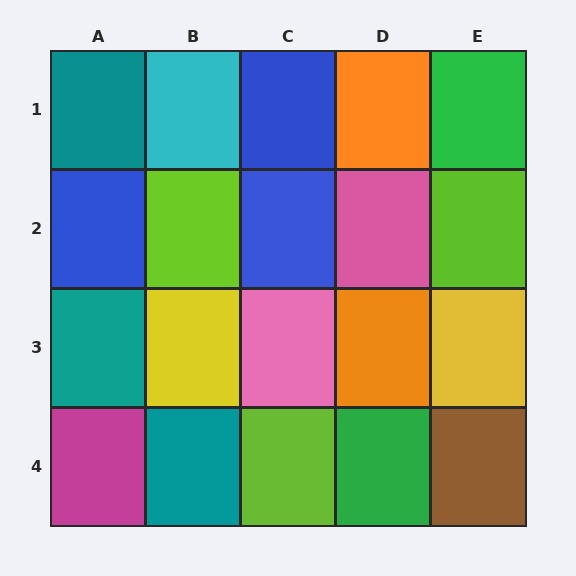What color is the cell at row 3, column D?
Orange.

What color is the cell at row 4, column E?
Brown.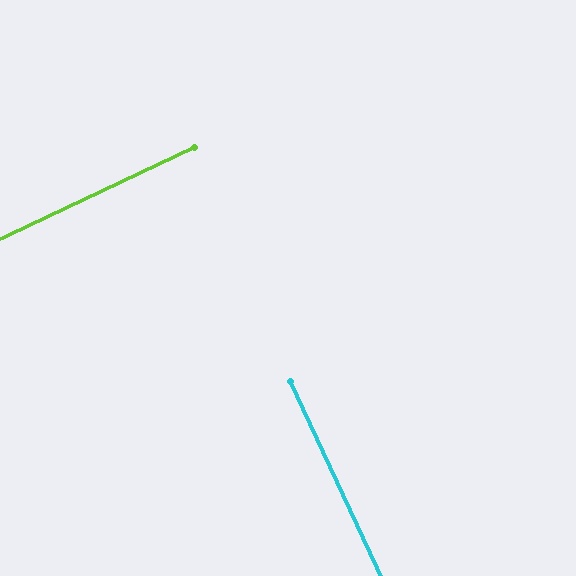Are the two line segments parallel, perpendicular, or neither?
Perpendicular — they meet at approximately 90°.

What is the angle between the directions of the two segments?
Approximately 90 degrees.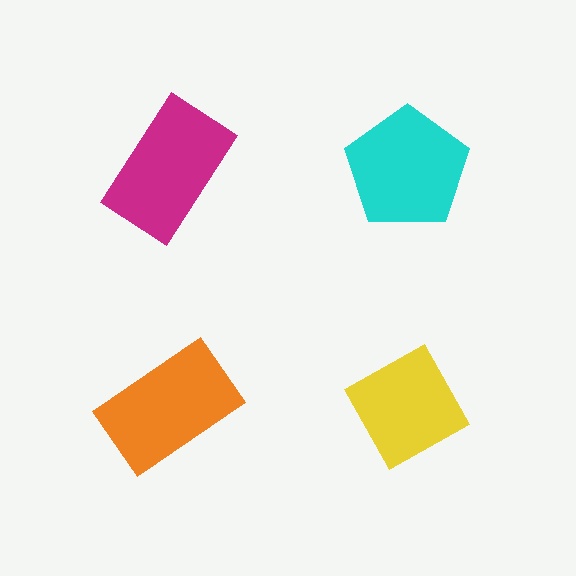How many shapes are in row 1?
2 shapes.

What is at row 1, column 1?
A magenta rectangle.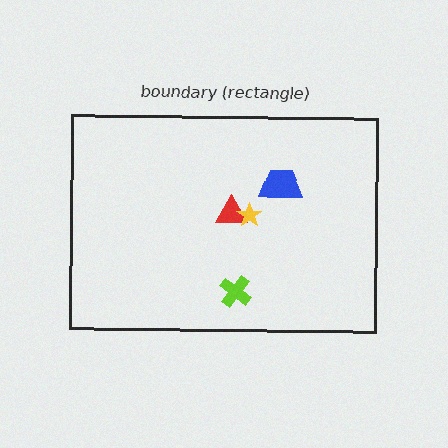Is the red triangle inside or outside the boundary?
Inside.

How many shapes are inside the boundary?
4 inside, 0 outside.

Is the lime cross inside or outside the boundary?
Inside.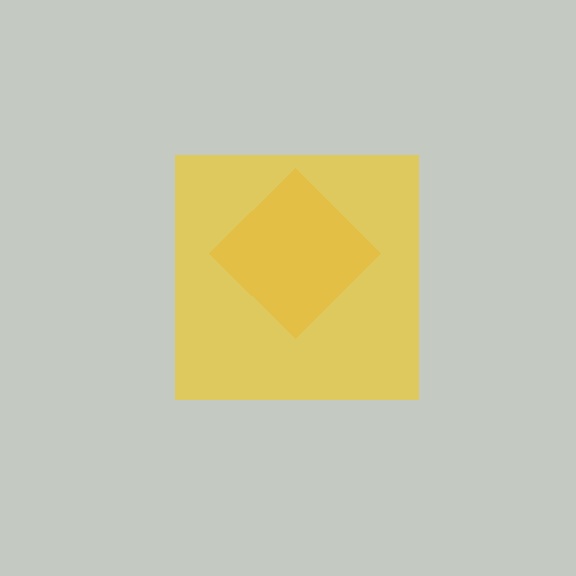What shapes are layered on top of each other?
The layered shapes are: an orange diamond, a yellow square.